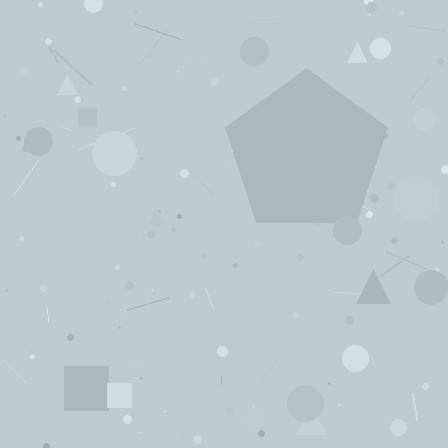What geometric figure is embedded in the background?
A pentagon is embedded in the background.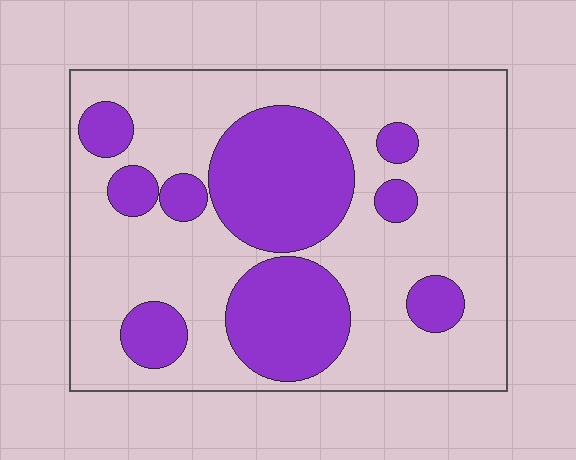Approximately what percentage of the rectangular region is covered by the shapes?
Approximately 30%.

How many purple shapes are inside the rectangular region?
9.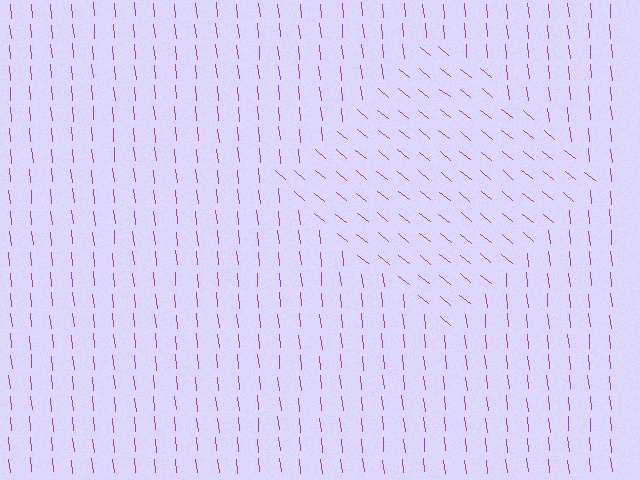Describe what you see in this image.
The image is filled with small purple line segments. A diamond region in the image has lines oriented differently from the surrounding lines, creating a visible texture boundary.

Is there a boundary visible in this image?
Yes, there is a texture boundary formed by a change in line orientation.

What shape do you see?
I see a diamond.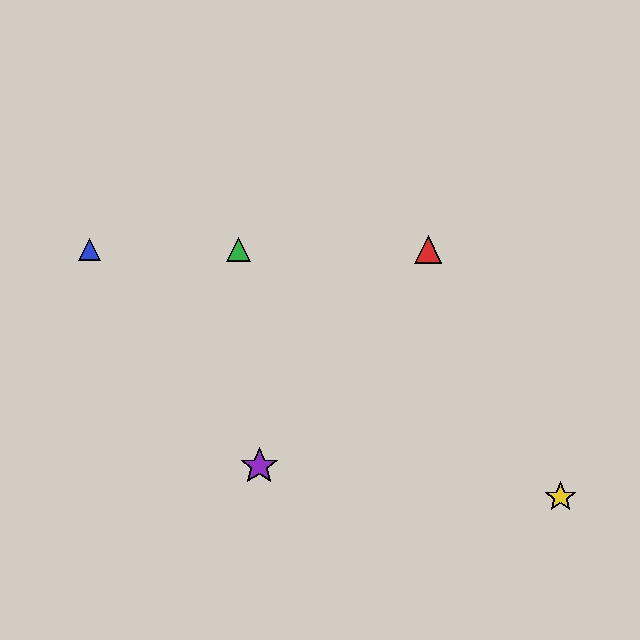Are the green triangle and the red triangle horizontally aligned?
Yes, both are at y≈250.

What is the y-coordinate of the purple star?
The purple star is at y≈466.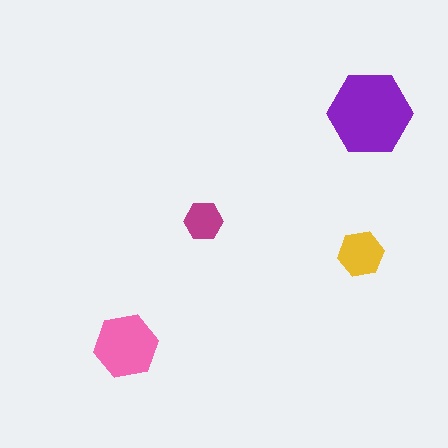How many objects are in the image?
There are 4 objects in the image.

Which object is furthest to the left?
The pink hexagon is leftmost.